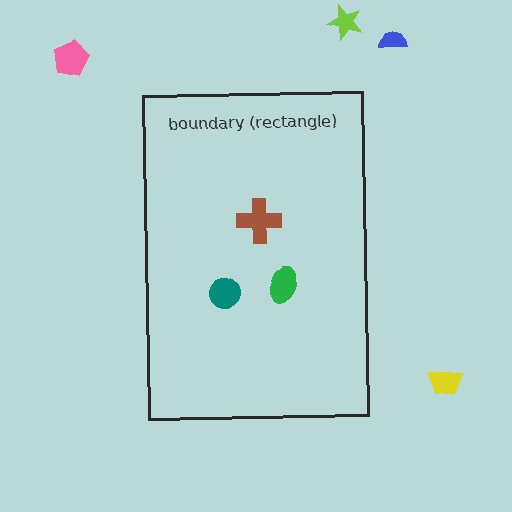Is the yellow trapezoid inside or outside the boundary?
Outside.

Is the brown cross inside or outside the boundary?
Inside.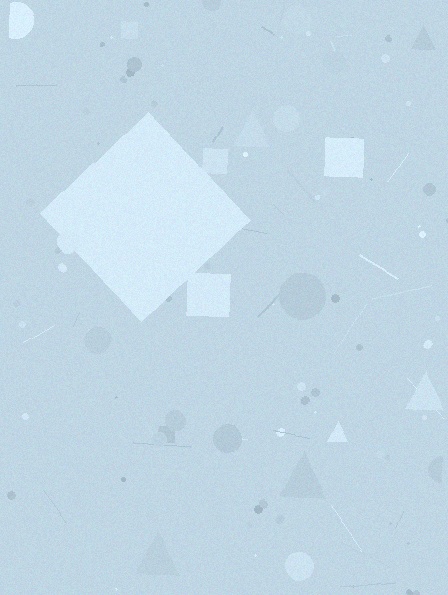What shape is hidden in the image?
A diamond is hidden in the image.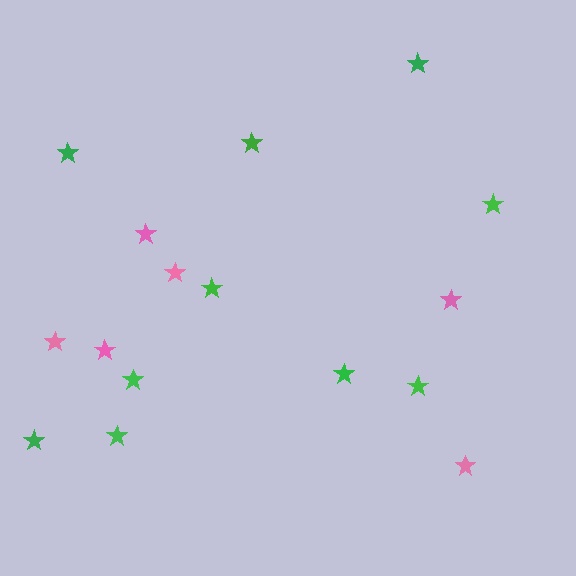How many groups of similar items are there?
There are 2 groups: one group of green stars (10) and one group of pink stars (6).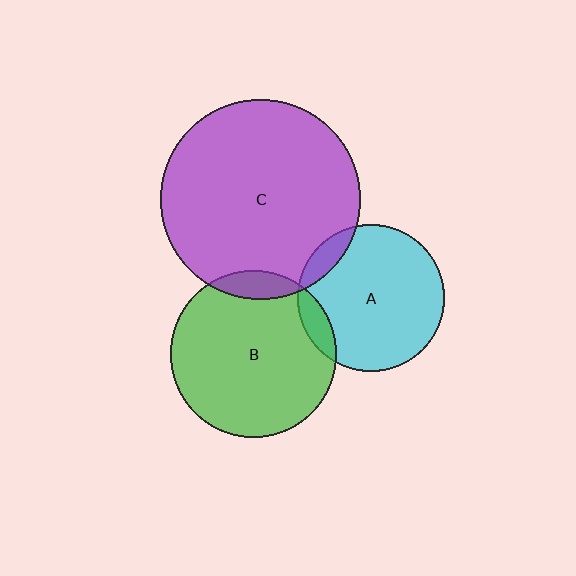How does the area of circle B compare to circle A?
Approximately 1.3 times.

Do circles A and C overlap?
Yes.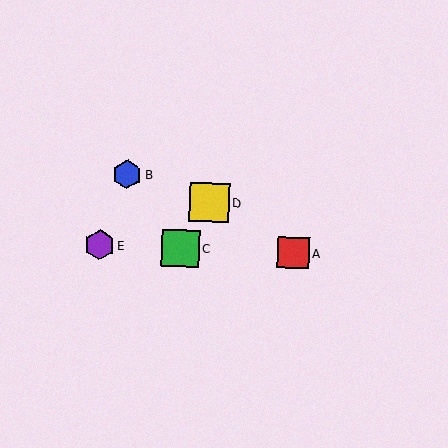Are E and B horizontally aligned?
No, E is at y≈245 and B is at y≈174.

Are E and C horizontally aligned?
Yes, both are at y≈245.